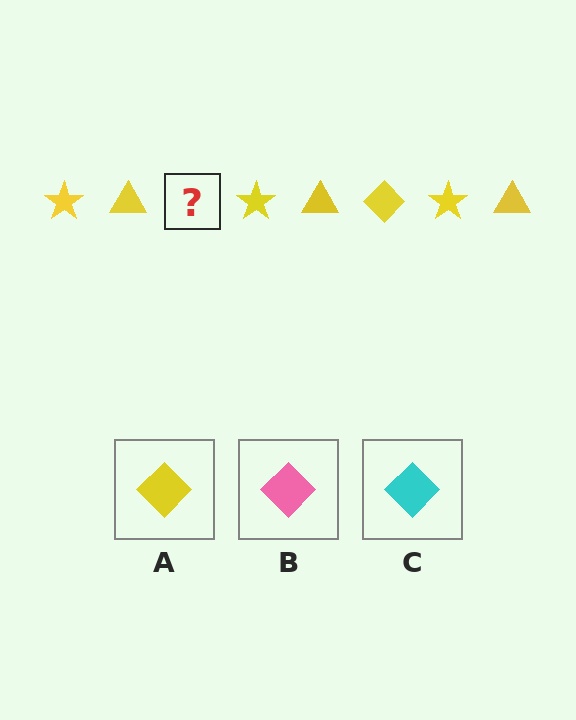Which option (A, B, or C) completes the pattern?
A.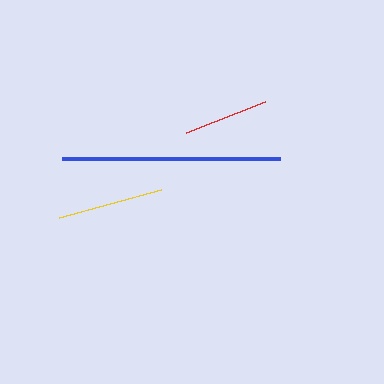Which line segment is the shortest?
The red line is the shortest at approximately 85 pixels.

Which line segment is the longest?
The blue line is the longest at approximately 218 pixels.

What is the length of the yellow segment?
The yellow segment is approximately 106 pixels long.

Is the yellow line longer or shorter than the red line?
The yellow line is longer than the red line.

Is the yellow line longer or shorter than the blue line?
The blue line is longer than the yellow line.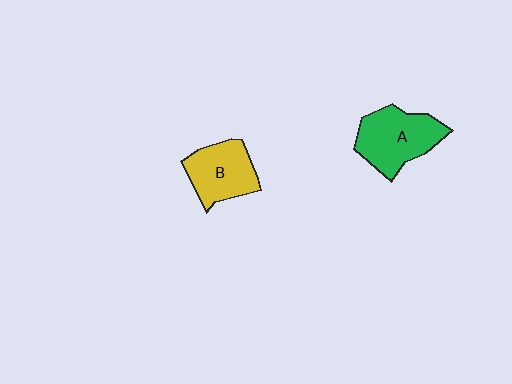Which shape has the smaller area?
Shape B (yellow).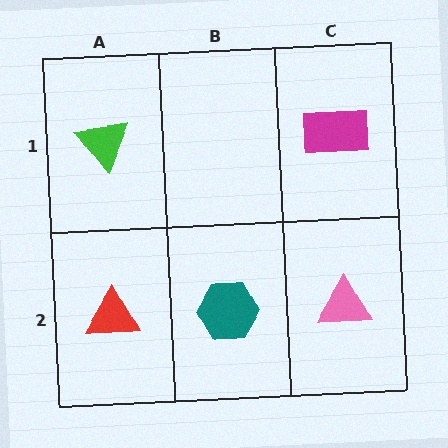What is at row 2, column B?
A teal hexagon.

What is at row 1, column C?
A magenta rectangle.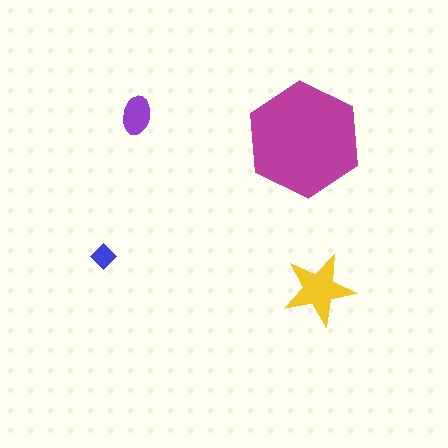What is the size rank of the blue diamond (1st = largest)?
4th.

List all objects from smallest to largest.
The blue diamond, the purple ellipse, the yellow star, the magenta hexagon.